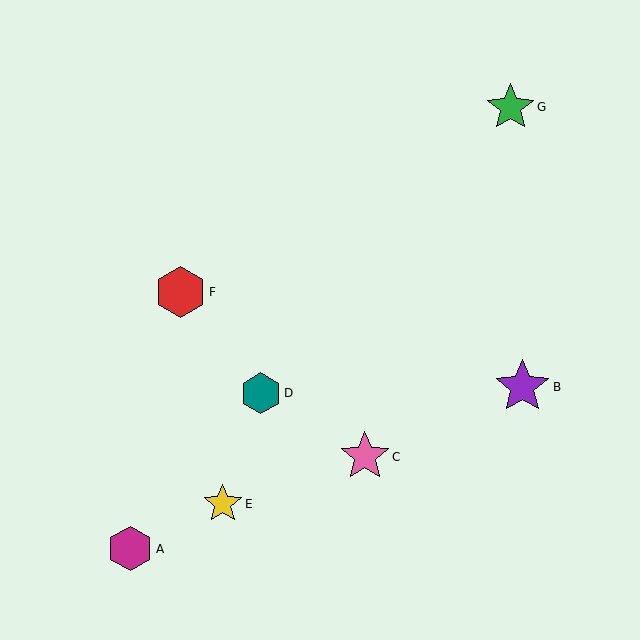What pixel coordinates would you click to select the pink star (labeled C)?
Click at (365, 457) to select the pink star C.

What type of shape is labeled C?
Shape C is a pink star.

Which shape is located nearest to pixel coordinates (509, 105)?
The green star (labeled G) at (510, 107) is nearest to that location.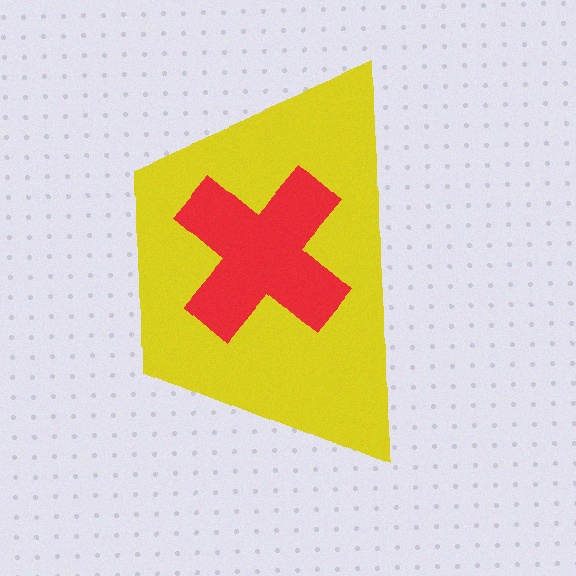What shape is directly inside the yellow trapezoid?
The red cross.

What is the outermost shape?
The yellow trapezoid.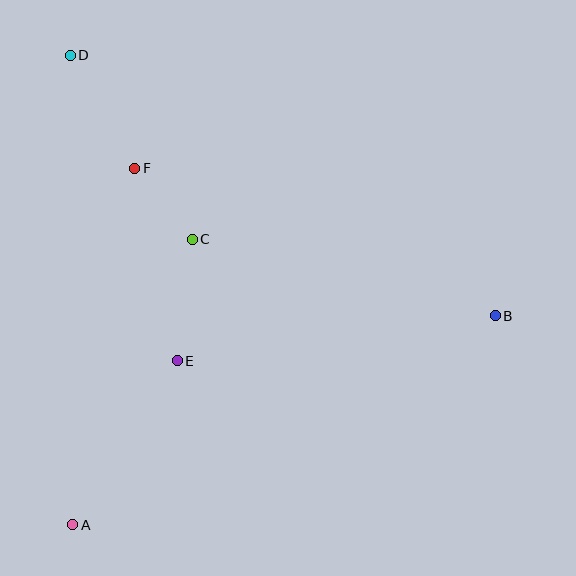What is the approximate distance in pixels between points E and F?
The distance between E and F is approximately 197 pixels.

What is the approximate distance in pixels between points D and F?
The distance between D and F is approximately 130 pixels.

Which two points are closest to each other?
Points C and F are closest to each other.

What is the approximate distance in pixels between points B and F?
The distance between B and F is approximately 390 pixels.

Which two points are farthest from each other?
Points B and D are farthest from each other.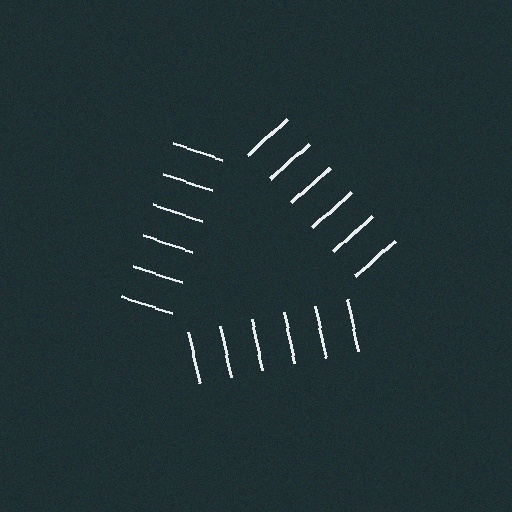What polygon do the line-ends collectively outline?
An illusory triangle — the line segments terminate on its edges but no continuous stroke is drawn.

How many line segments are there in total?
18 — 6 along each of the 3 edges.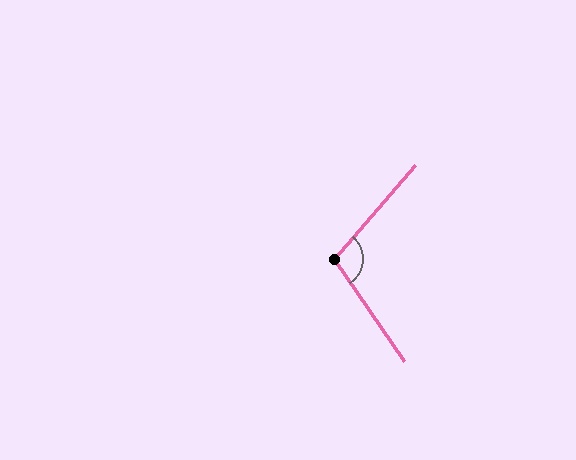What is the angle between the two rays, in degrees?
Approximately 104 degrees.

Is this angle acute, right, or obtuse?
It is obtuse.